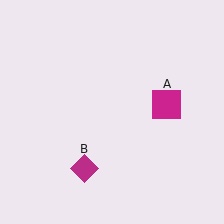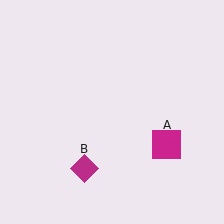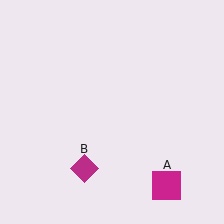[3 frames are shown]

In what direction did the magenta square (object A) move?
The magenta square (object A) moved down.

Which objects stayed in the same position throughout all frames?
Magenta diamond (object B) remained stationary.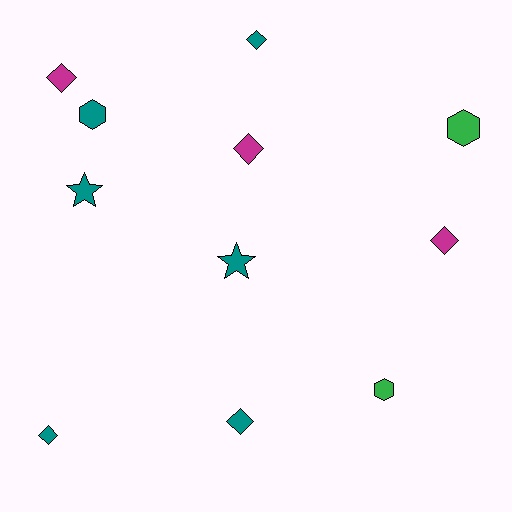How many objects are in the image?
There are 11 objects.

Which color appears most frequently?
Teal, with 6 objects.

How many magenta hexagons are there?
There are no magenta hexagons.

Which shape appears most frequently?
Diamond, with 6 objects.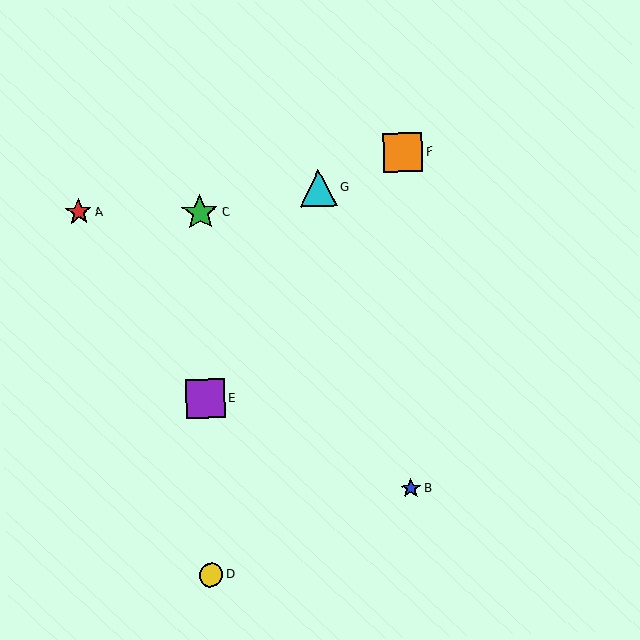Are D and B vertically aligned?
No, D is at x≈211 and B is at x≈411.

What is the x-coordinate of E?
Object E is at x≈206.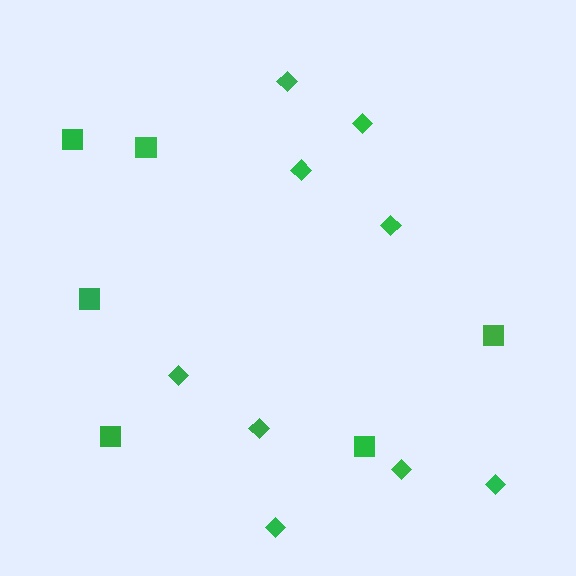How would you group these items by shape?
There are 2 groups: one group of squares (6) and one group of diamonds (9).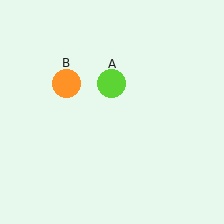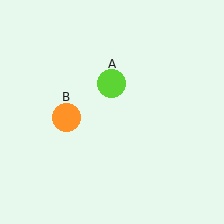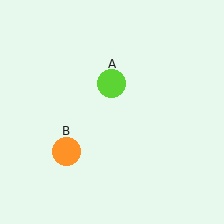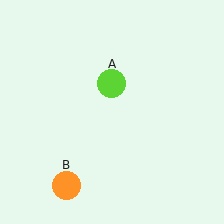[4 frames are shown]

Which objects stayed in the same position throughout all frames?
Lime circle (object A) remained stationary.